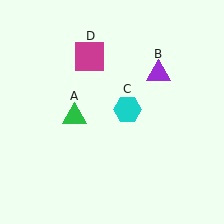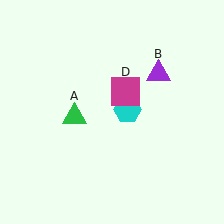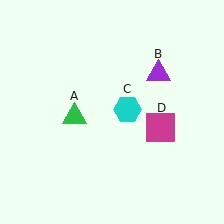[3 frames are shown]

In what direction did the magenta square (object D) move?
The magenta square (object D) moved down and to the right.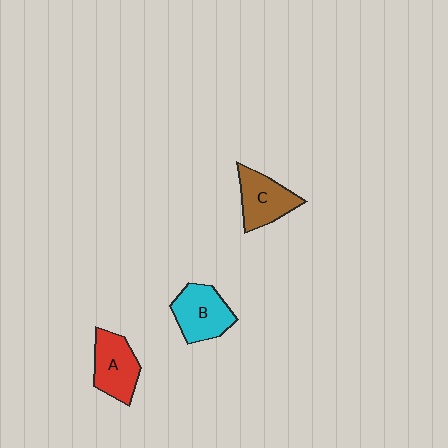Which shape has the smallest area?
Shape C (brown).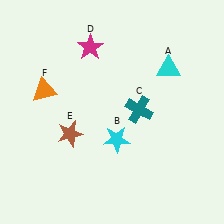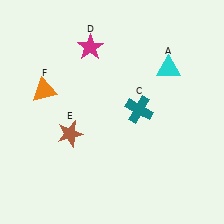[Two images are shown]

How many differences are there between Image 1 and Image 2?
There is 1 difference between the two images.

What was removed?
The cyan star (B) was removed in Image 2.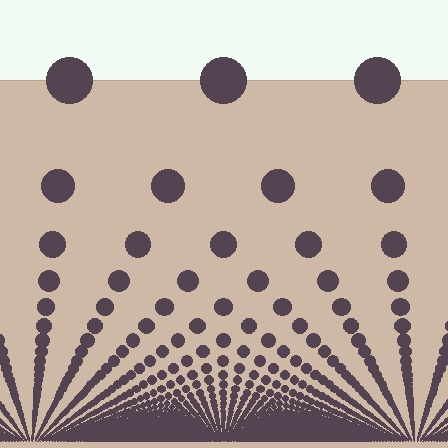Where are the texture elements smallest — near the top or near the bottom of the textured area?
Near the bottom.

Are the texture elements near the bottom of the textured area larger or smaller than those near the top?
Smaller. The gradient is inverted — elements near the bottom are smaller and denser.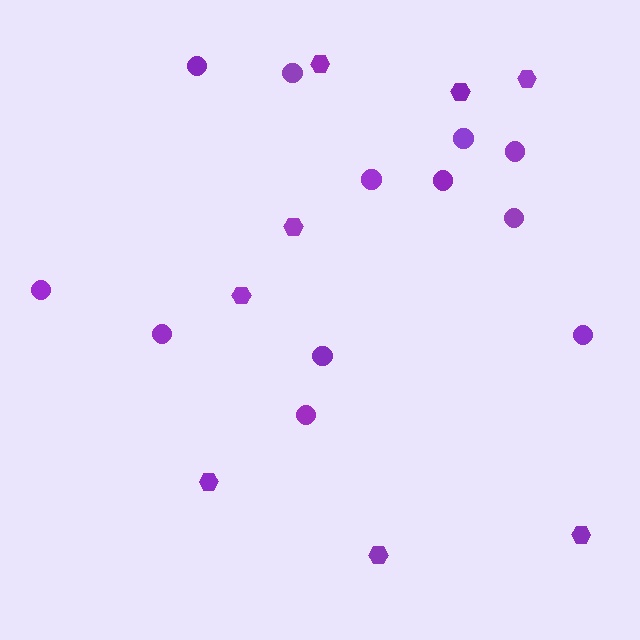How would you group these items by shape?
There are 2 groups: one group of circles (12) and one group of hexagons (8).